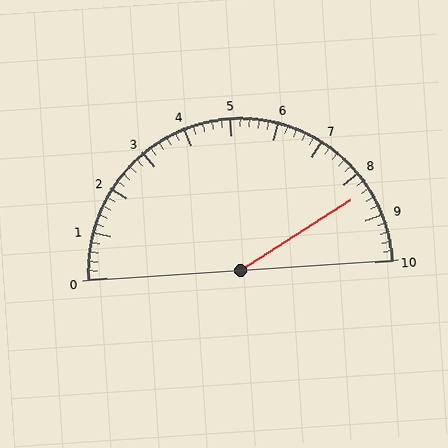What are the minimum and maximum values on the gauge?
The gauge ranges from 0 to 10.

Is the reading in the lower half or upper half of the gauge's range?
The reading is in the upper half of the range (0 to 10).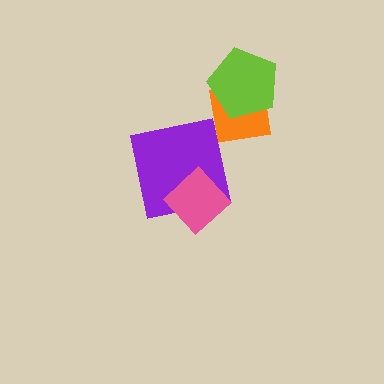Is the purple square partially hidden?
Yes, it is partially covered by another shape.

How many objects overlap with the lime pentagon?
1 object overlaps with the lime pentagon.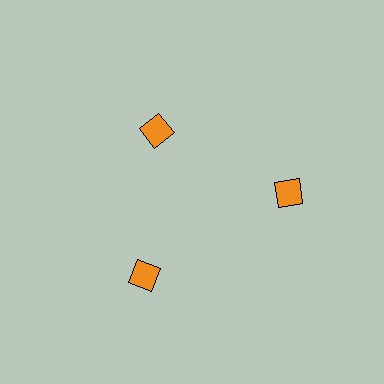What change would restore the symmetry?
The symmetry would be restored by moving it outward, back onto the ring so that all 3 diamonds sit at equal angles and equal distance from the center.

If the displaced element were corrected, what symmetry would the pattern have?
It would have 3-fold rotational symmetry — the pattern would map onto itself every 120 degrees.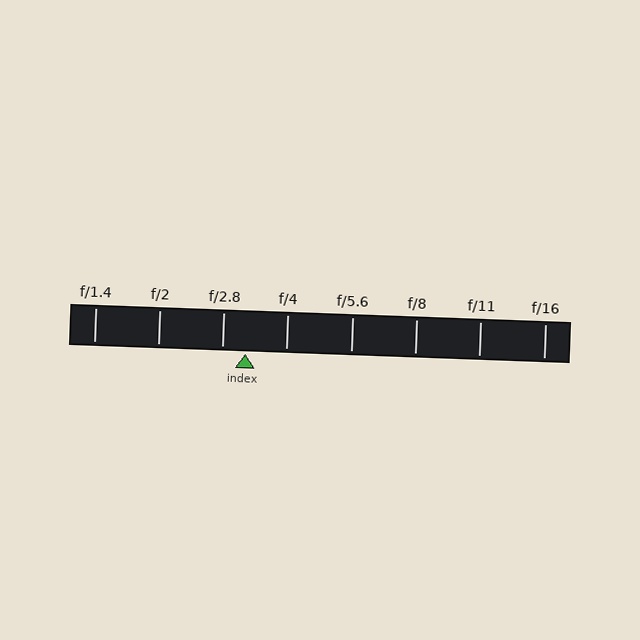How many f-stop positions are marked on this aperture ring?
There are 8 f-stop positions marked.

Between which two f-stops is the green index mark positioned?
The index mark is between f/2.8 and f/4.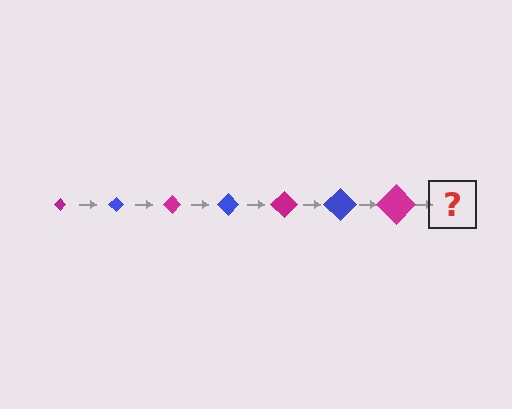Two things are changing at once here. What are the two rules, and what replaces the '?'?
The two rules are that the diamond grows larger each step and the color cycles through magenta and blue. The '?' should be a blue diamond, larger than the previous one.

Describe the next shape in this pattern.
It should be a blue diamond, larger than the previous one.